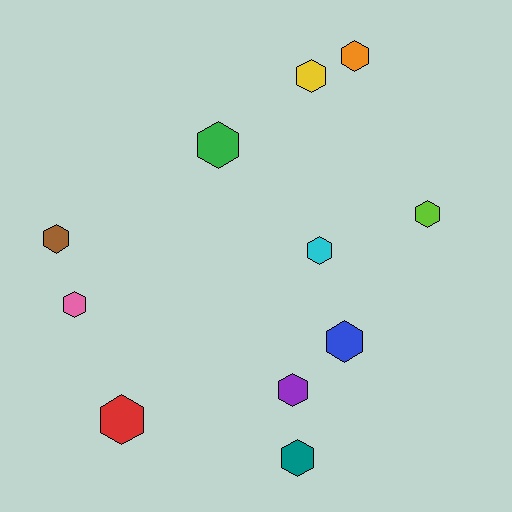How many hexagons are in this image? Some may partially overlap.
There are 11 hexagons.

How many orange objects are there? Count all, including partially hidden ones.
There is 1 orange object.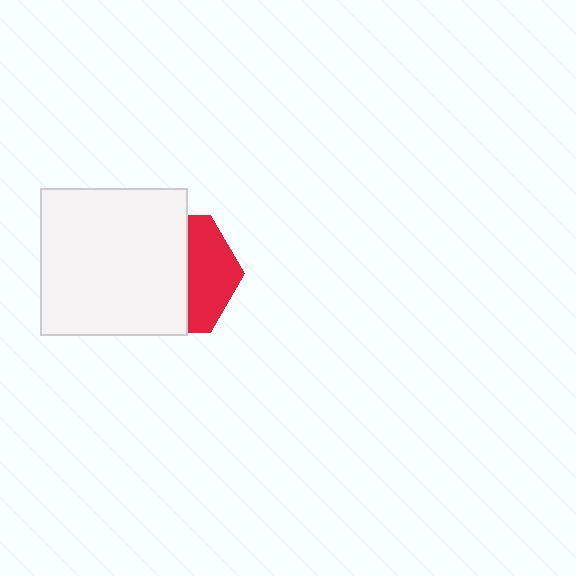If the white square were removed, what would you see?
You would see the complete red hexagon.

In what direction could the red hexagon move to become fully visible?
The red hexagon could move right. That would shift it out from behind the white square entirely.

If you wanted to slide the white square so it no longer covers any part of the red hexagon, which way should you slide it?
Slide it left — that is the most direct way to separate the two shapes.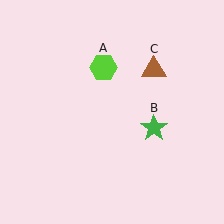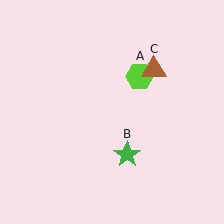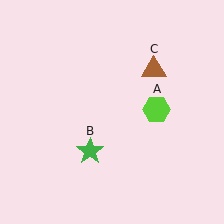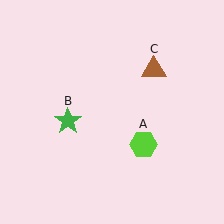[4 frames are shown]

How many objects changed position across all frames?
2 objects changed position: lime hexagon (object A), green star (object B).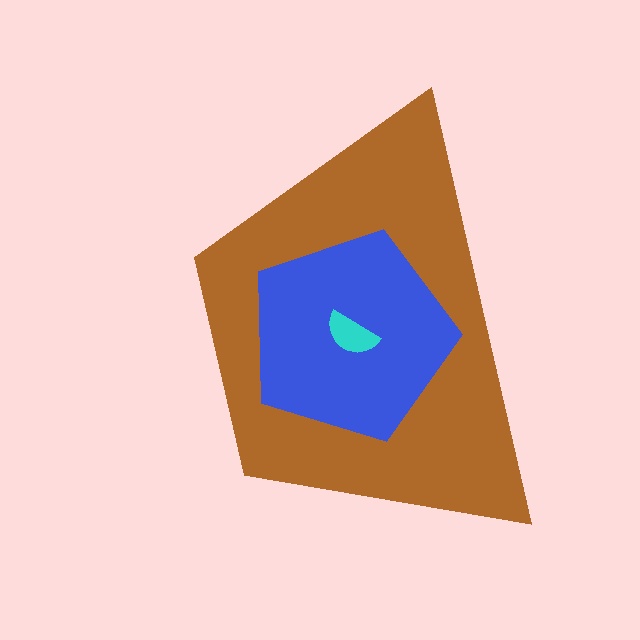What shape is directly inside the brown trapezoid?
The blue pentagon.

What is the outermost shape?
The brown trapezoid.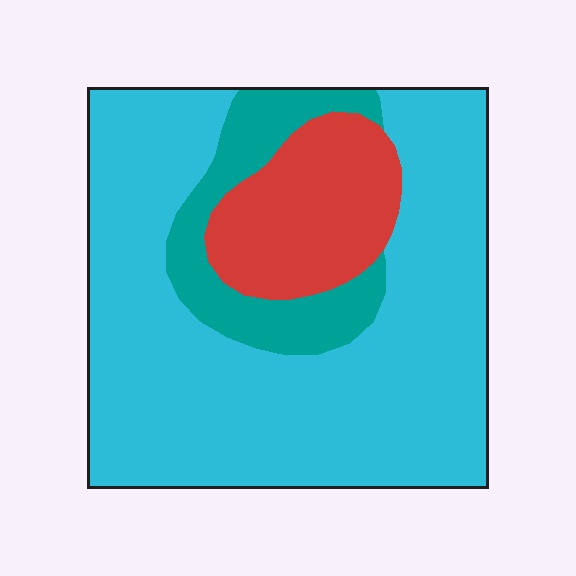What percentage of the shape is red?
Red covers roughly 15% of the shape.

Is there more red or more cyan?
Cyan.